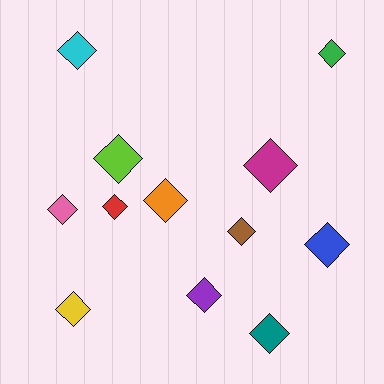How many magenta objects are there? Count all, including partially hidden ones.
There is 1 magenta object.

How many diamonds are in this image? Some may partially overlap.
There are 12 diamonds.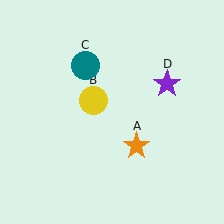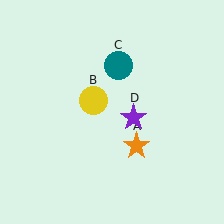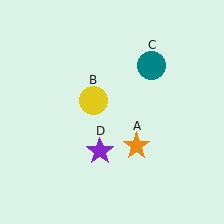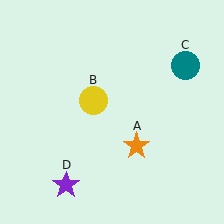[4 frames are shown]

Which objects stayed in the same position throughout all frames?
Orange star (object A) and yellow circle (object B) remained stationary.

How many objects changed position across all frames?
2 objects changed position: teal circle (object C), purple star (object D).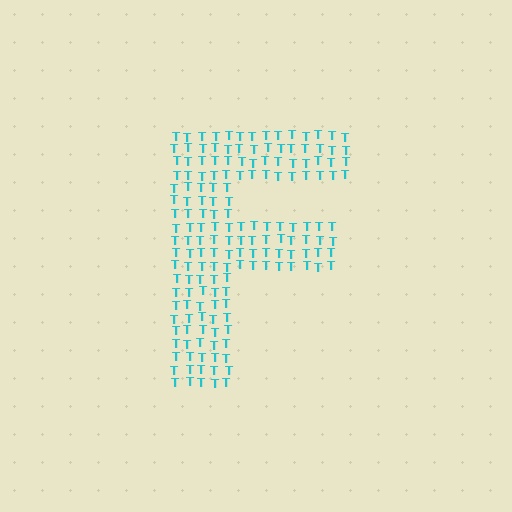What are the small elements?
The small elements are letter T's.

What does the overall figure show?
The overall figure shows the letter F.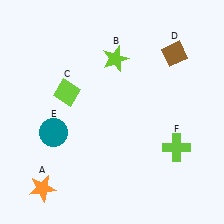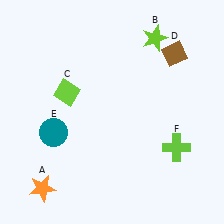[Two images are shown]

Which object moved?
The lime star (B) moved right.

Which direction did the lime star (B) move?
The lime star (B) moved right.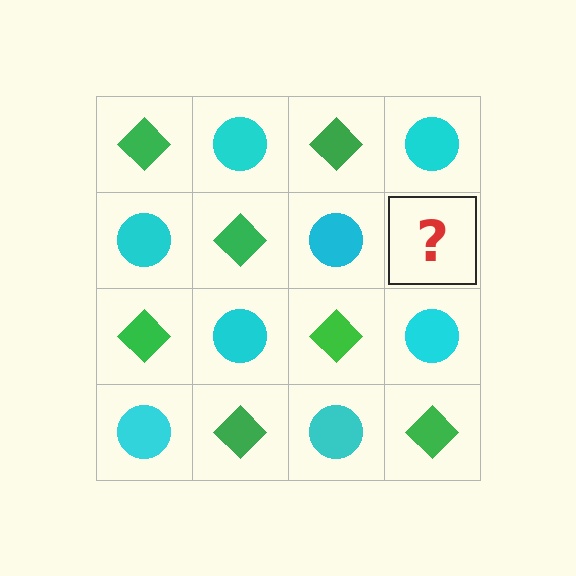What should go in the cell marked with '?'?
The missing cell should contain a green diamond.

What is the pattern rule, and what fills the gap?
The rule is that it alternates green diamond and cyan circle in a checkerboard pattern. The gap should be filled with a green diamond.